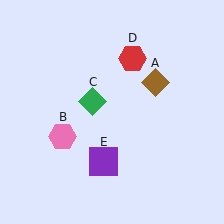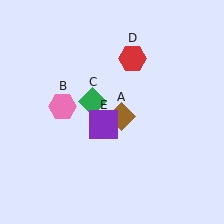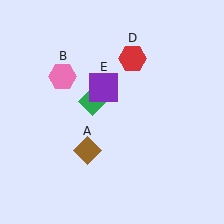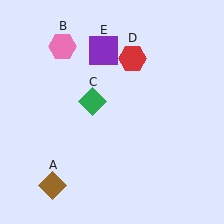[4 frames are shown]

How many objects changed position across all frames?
3 objects changed position: brown diamond (object A), pink hexagon (object B), purple square (object E).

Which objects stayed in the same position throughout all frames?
Green diamond (object C) and red hexagon (object D) remained stationary.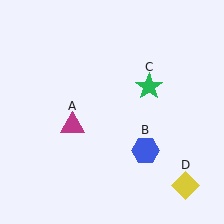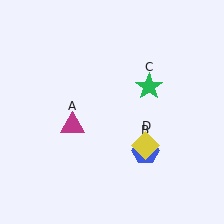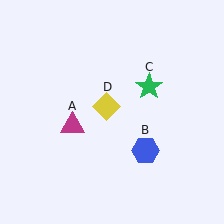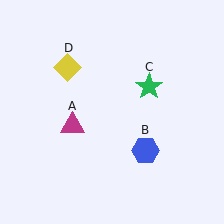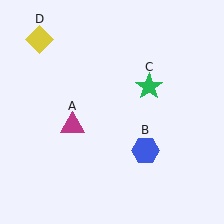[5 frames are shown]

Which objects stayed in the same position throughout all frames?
Magenta triangle (object A) and blue hexagon (object B) and green star (object C) remained stationary.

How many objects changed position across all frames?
1 object changed position: yellow diamond (object D).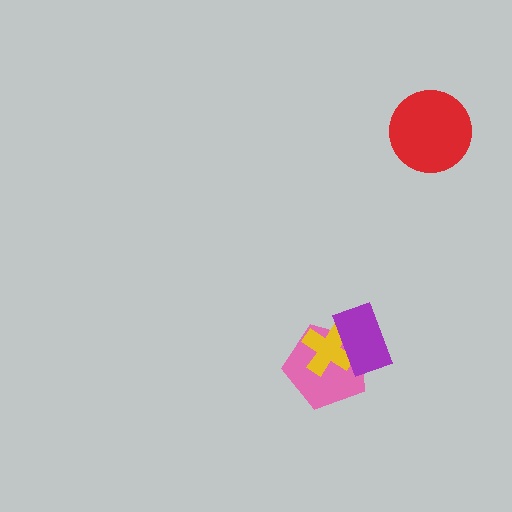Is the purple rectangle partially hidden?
No, no other shape covers it.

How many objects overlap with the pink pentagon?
2 objects overlap with the pink pentagon.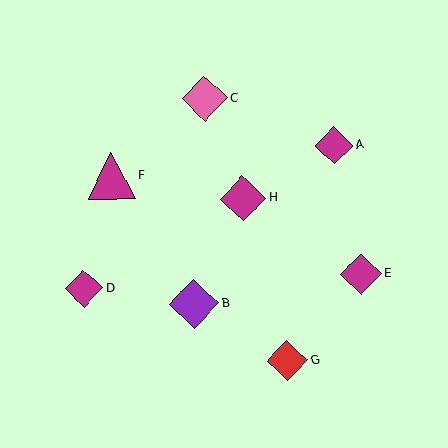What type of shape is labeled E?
Shape E is a magenta diamond.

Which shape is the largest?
The purple diamond (labeled B) is the largest.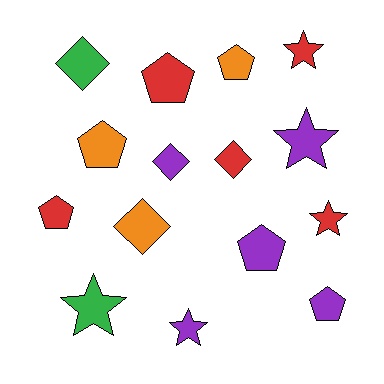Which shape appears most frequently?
Pentagon, with 6 objects.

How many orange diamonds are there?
There is 1 orange diamond.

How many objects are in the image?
There are 15 objects.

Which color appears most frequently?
Red, with 5 objects.